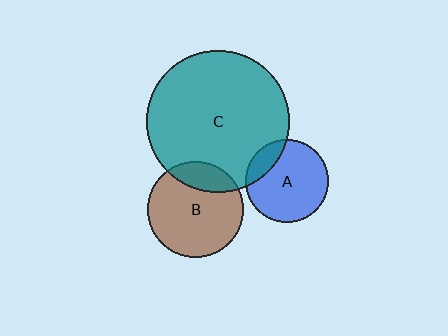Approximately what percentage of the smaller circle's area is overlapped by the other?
Approximately 20%.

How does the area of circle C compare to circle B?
Approximately 2.2 times.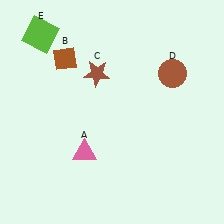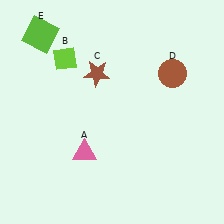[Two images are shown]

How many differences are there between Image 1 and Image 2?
There is 1 difference between the two images.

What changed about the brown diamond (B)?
In Image 1, B is brown. In Image 2, it changed to lime.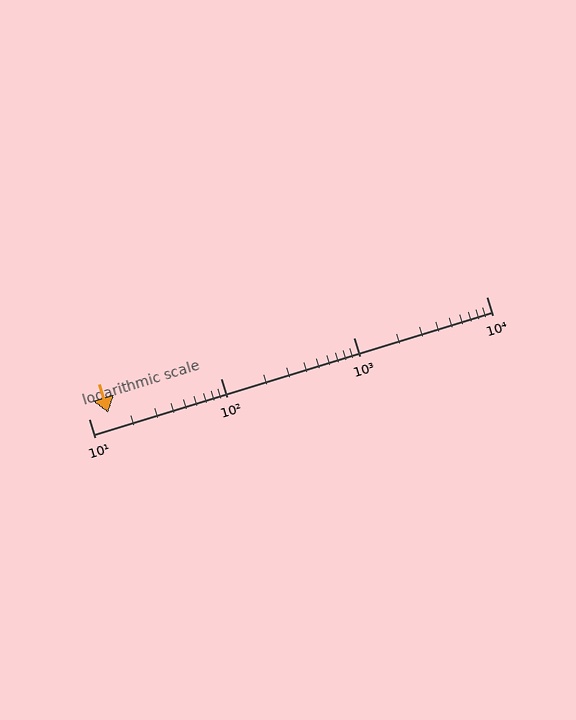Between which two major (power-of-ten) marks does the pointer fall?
The pointer is between 10 and 100.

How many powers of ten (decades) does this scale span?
The scale spans 3 decades, from 10 to 10000.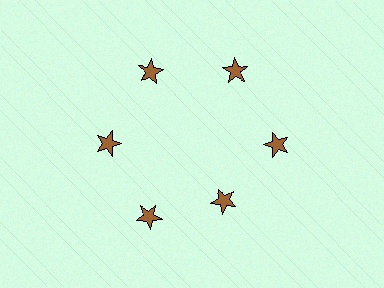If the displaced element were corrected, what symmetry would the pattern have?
It would have 6-fold rotational symmetry — the pattern would map onto itself every 60 degrees.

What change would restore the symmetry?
The symmetry would be restored by moving it outward, back onto the ring so that all 6 stars sit at equal angles and equal distance from the center.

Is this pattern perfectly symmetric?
No. The 6 brown stars are arranged in a ring, but one element near the 5 o'clock position is pulled inward toward the center, breaking the 6-fold rotational symmetry.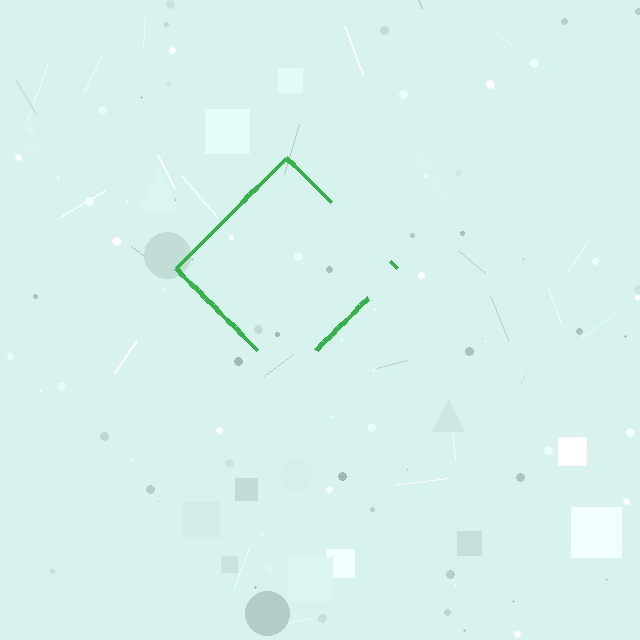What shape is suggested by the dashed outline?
The dashed outline suggests a diamond.